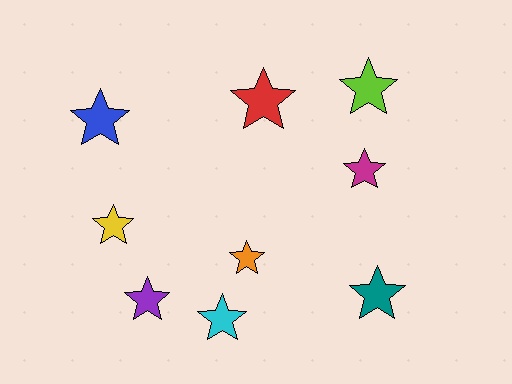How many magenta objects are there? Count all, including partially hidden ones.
There is 1 magenta object.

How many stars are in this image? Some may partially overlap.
There are 9 stars.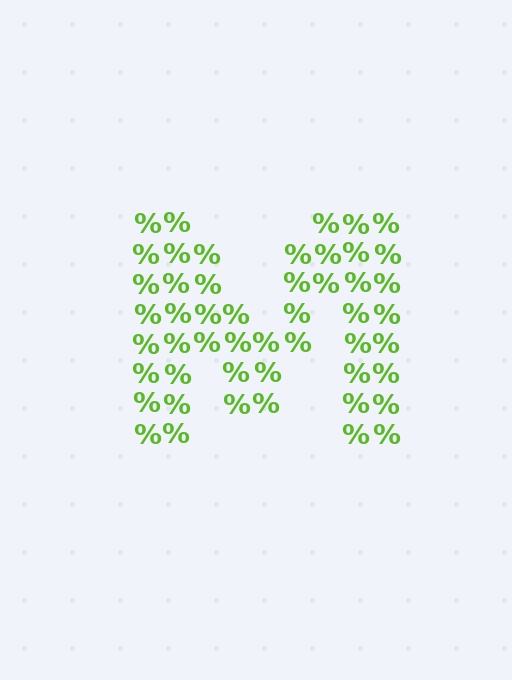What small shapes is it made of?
It is made of small percent signs.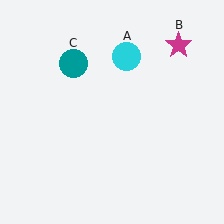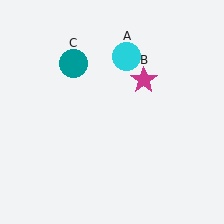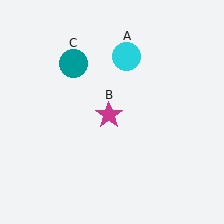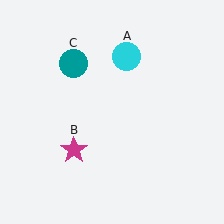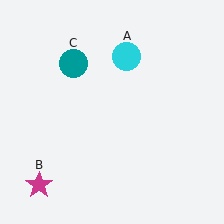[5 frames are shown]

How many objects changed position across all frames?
1 object changed position: magenta star (object B).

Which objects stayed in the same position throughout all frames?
Cyan circle (object A) and teal circle (object C) remained stationary.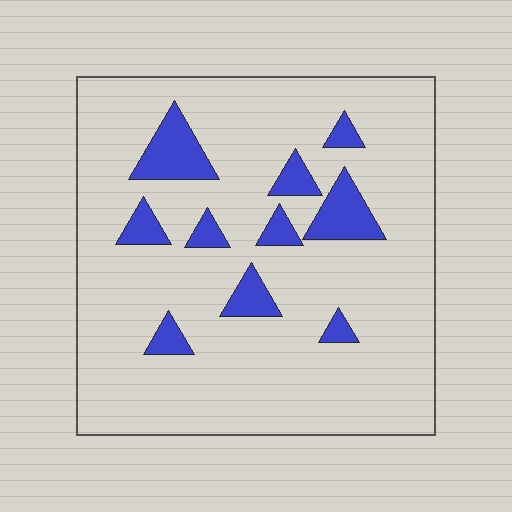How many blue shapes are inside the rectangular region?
10.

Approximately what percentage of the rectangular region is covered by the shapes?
Approximately 15%.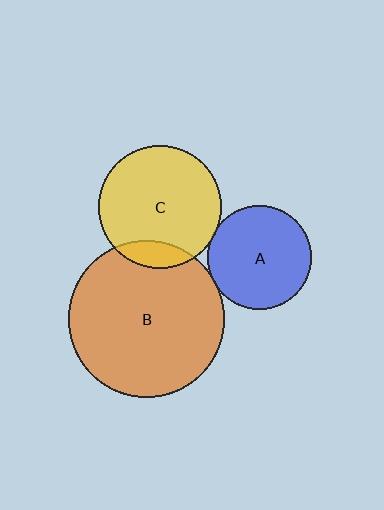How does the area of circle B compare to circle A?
Approximately 2.3 times.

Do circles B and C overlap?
Yes.